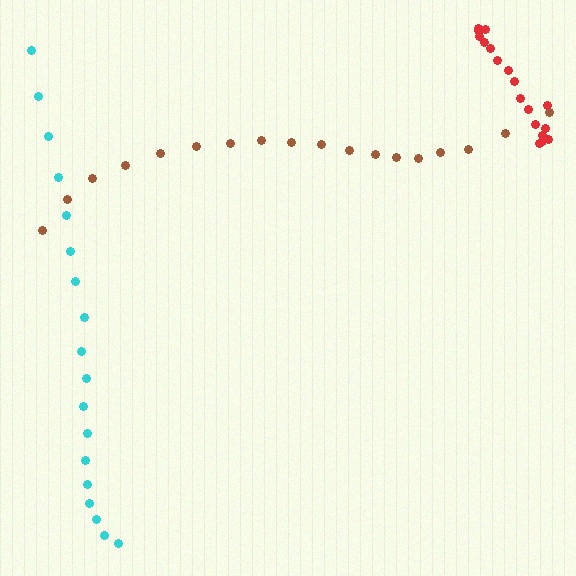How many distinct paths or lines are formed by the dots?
There are 3 distinct paths.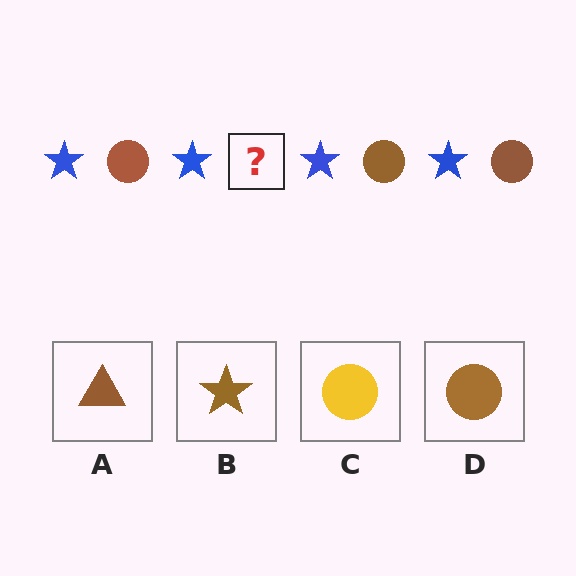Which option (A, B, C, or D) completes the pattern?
D.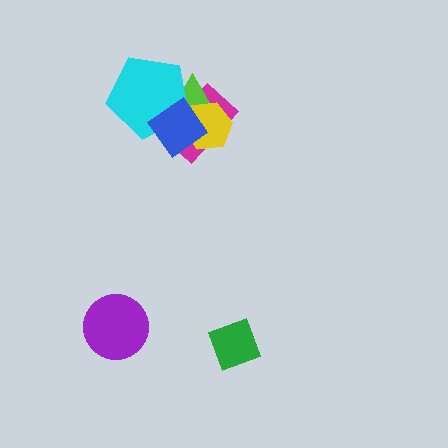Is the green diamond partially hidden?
No, no other shape covers it.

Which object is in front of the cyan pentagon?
The blue diamond is in front of the cyan pentagon.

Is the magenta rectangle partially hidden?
Yes, it is partially covered by another shape.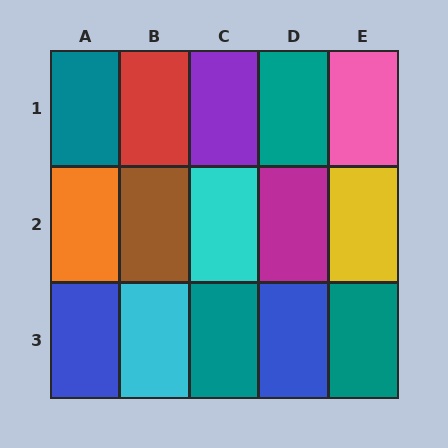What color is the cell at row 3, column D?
Blue.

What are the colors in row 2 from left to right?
Orange, brown, cyan, magenta, yellow.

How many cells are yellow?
1 cell is yellow.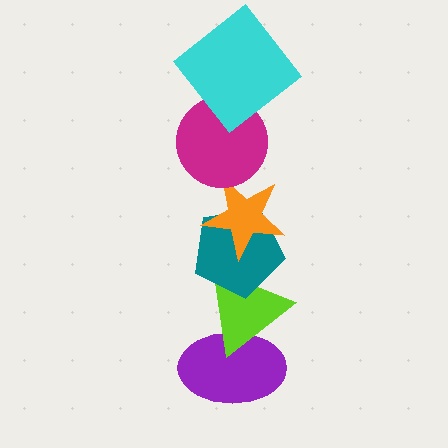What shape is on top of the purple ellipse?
The lime triangle is on top of the purple ellipse.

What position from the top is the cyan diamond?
The cyan diamond is 1st from the top.